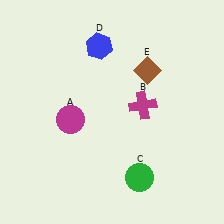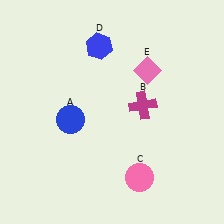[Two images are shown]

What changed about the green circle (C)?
In Image 1, C is green. In Image 2, it changed to pink.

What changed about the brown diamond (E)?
In Image 1, E is brown. In Image 2, it changed to pink.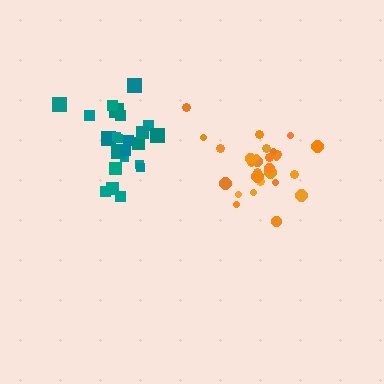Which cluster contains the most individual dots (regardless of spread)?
Orange (30).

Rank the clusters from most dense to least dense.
orange, teal.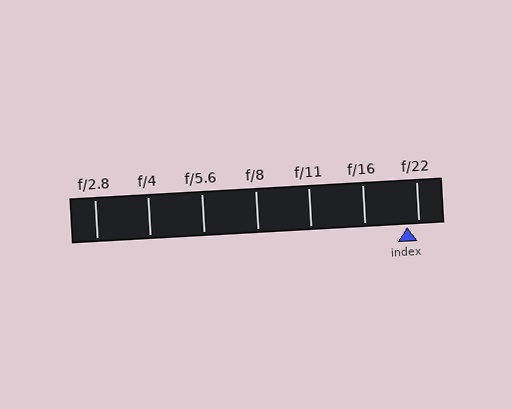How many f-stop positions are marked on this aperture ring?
There are 7 f-stop positions marked.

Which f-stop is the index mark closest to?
The index mark is closest to f/22.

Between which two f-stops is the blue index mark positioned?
The index mark is between f/16 and f/22.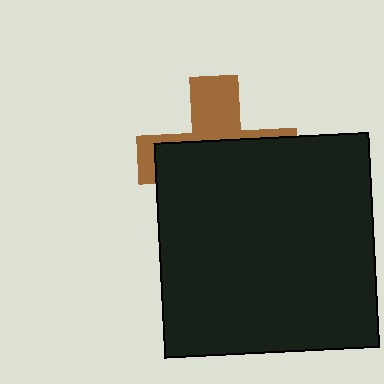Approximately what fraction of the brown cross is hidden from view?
Roughly 65% of the brown cross is hidden behind the black square.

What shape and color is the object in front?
The object in front is a black square.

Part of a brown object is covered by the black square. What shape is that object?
It is a cross.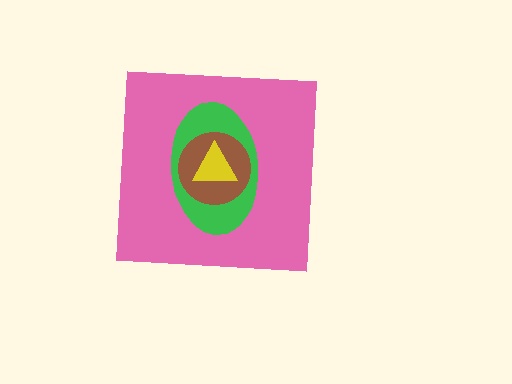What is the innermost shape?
The yellow triangle.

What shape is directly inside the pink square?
The green ellipse.